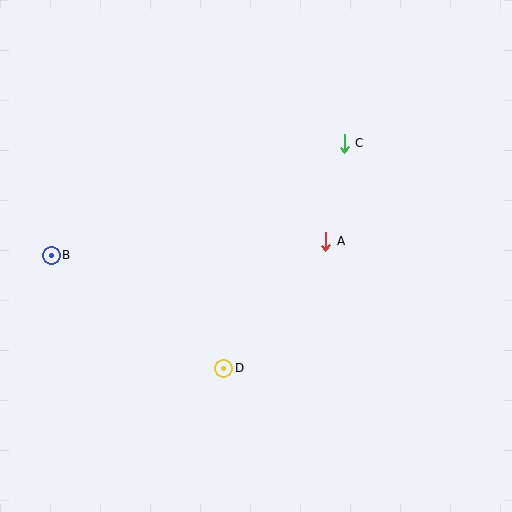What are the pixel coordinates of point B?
Point B is at (51, 255).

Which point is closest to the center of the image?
Point A at (326, 241) is closest to the center.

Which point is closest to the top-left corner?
Point B is closest to the top-left corner.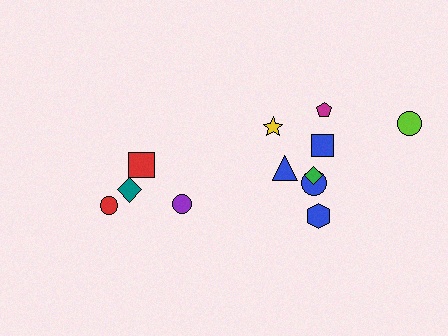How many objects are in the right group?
There are 8 objects.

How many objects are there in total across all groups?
There are 12 objects.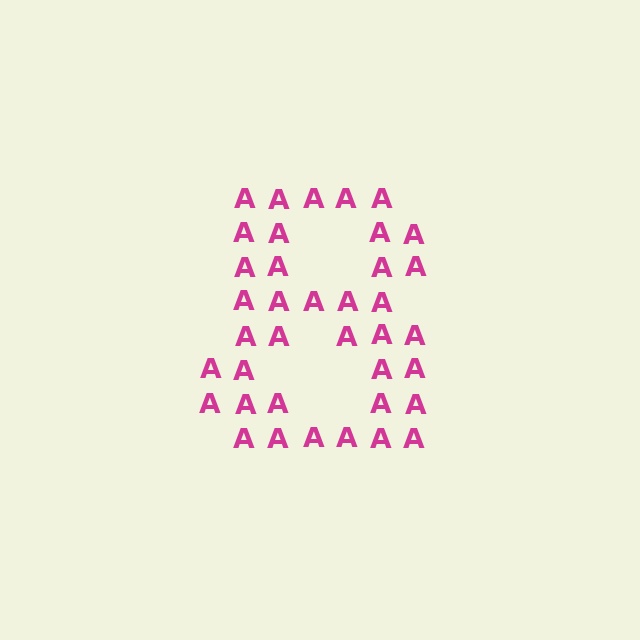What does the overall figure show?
The overall figure shows the digit 8.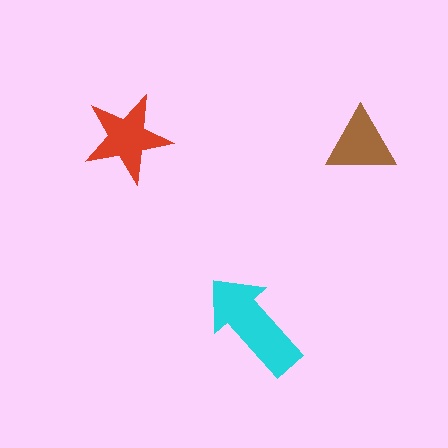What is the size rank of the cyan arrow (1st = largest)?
1st.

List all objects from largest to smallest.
The cyan arrow, the red star, the brown triangle.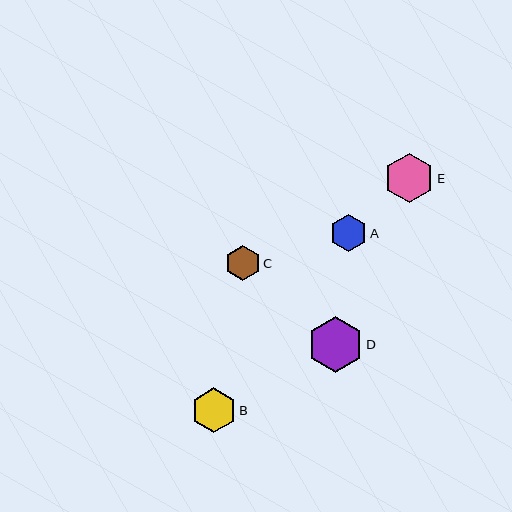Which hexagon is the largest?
Hexagon D is the largest with a size of approximately 56 pixels.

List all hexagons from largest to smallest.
From largest to smallest: D, E, B, A, C.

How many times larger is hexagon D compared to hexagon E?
Hexagon D is approximately 1.1 times the size of hexagon E.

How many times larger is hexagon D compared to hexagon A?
Hexagon D is approximately 1.5 times the size of hexagon A.